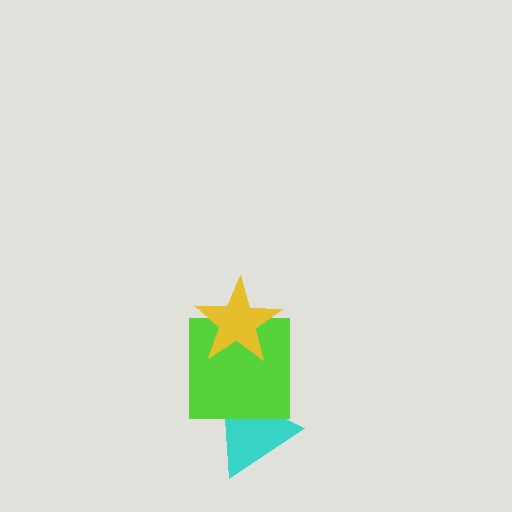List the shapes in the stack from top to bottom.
From top to bottom: the yellow star, the lime square, the cyan triangle.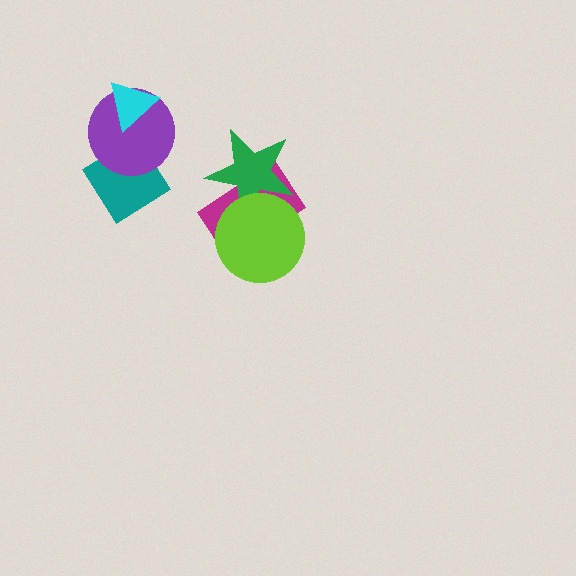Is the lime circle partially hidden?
No, no other shape covers it.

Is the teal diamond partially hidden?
Yes, it is partially covered by another shape.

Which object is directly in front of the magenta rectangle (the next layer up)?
The green star is directly in front of the magenta rectangle.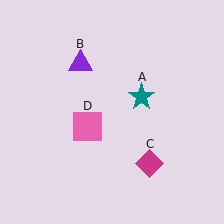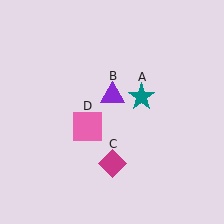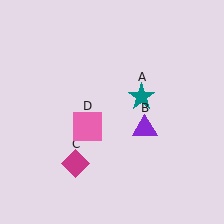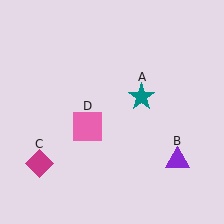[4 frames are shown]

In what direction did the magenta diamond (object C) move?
The magenta diamond (object C) moved left.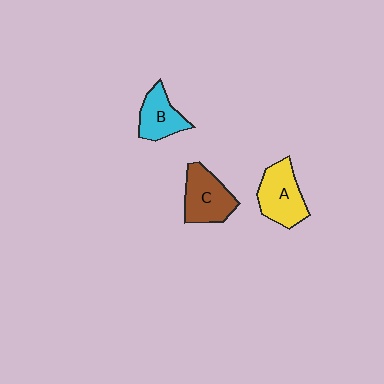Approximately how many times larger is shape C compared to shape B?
Approximately 1.3 times.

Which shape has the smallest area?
Shape B (cyan).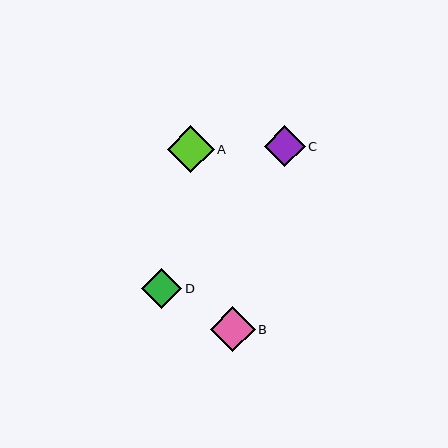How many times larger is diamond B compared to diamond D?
Diamond B is approximately 1.1 times the size of diamond D.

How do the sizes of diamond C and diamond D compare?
Diamond C and diamond D are approximately the same size.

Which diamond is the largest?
Diamond A is the largest with a size of approximately 47 pixels.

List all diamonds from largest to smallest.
From largest to smallest: A, B, C, D.